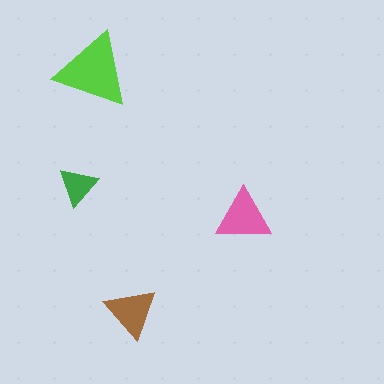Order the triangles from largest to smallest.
the lime one, the pink one, the brown one, the green one.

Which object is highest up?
The lime triangle is topmost.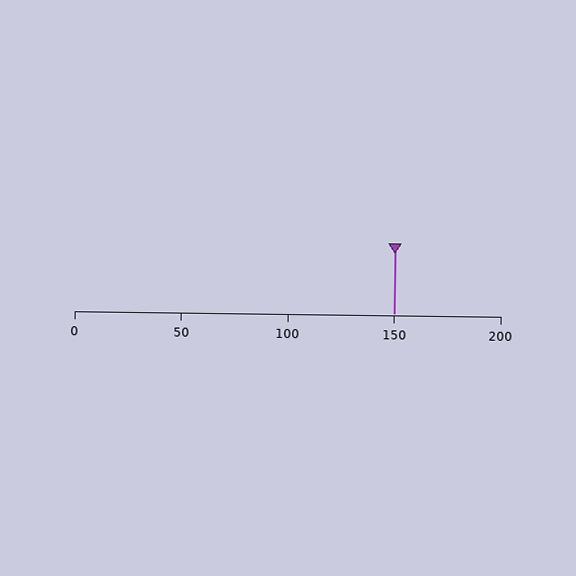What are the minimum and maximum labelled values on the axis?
The axis runs from 0 to 200.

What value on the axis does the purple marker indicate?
The marker indicates approximately 150.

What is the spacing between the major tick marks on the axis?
The major ticks are spaced 50 apart.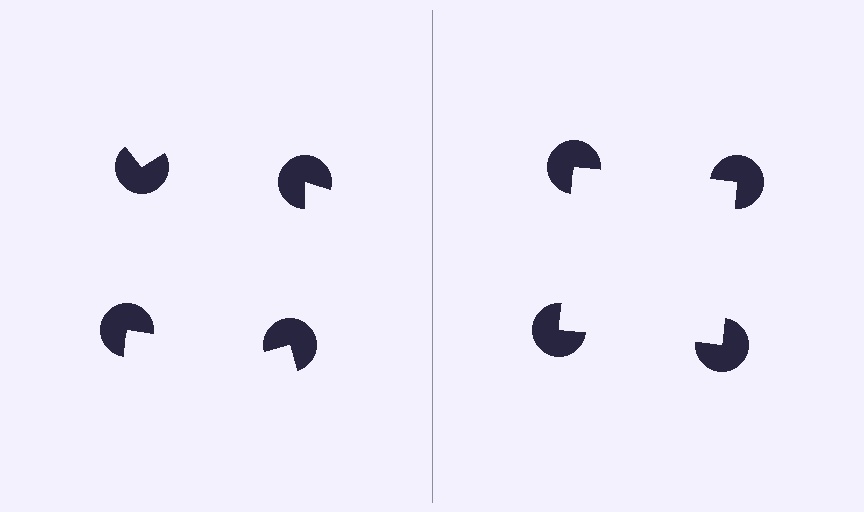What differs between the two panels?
The pac-man discs are positioned identically on both sides; only the wedge orientations differ. On the right they align to a square; on the left they are misaligned.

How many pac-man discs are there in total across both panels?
8 — 4 on each side.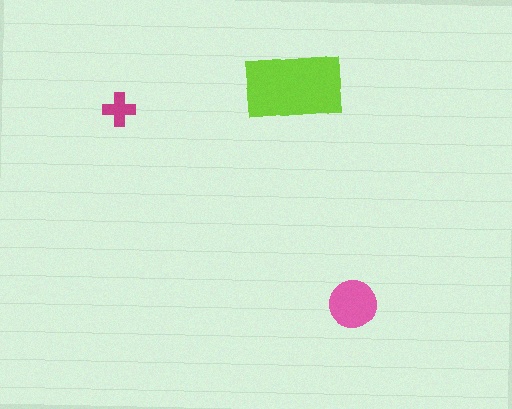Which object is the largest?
The lime rectangle.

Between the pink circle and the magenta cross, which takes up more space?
The pink circle.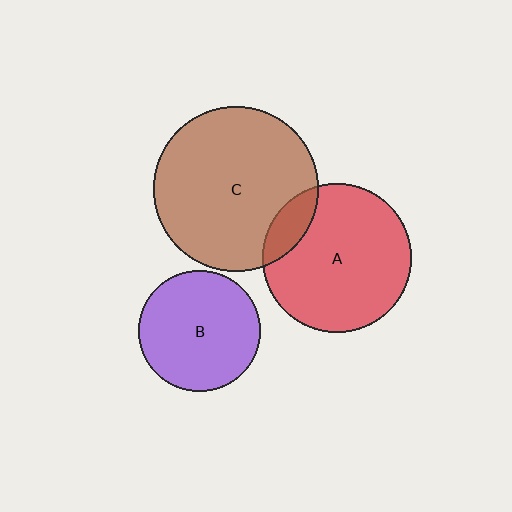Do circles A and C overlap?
Yes.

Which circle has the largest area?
Circle C (brown).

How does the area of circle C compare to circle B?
Approximately 1.8 times.